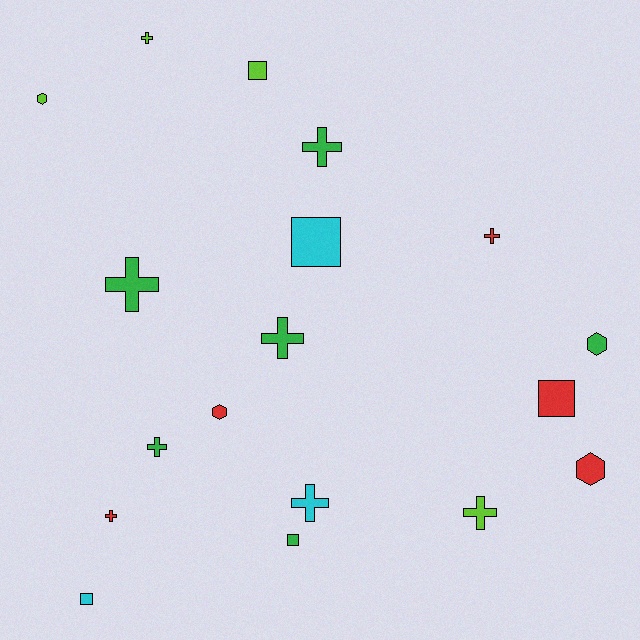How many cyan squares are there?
There are 2 cyan squares.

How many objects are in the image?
There are 18 objects.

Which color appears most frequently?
Green, with 6 objects.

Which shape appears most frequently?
Cross, with 9 objects.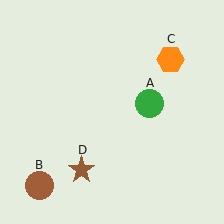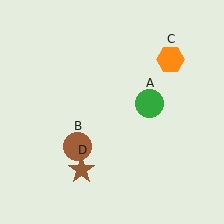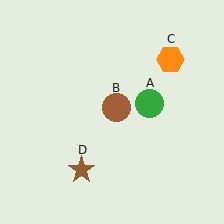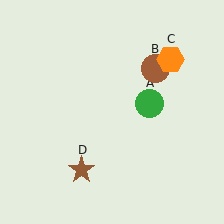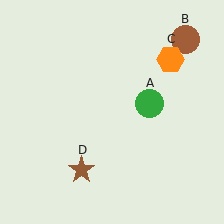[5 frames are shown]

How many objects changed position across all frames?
1 object changed position: brown circle (object B).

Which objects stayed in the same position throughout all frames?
Green circle (object A) and orange hexagon (object C) and brown star (object D) remained stationary.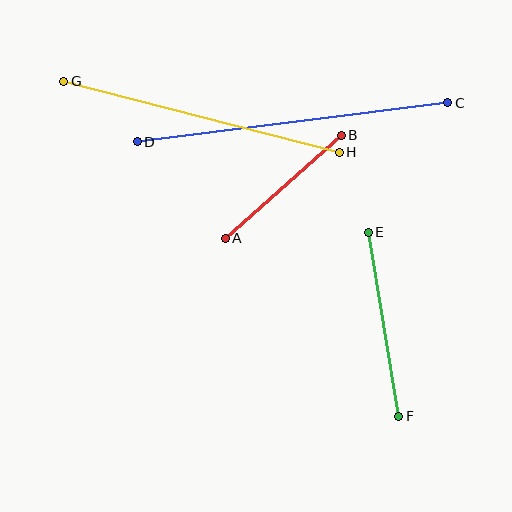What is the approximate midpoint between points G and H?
The midpoint is at approximately (202, 117) pixels.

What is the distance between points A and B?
The distance is approximately 155 pixels.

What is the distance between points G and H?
The distance is approximately 284 pixels.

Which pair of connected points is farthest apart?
Points C and D are farthest apart.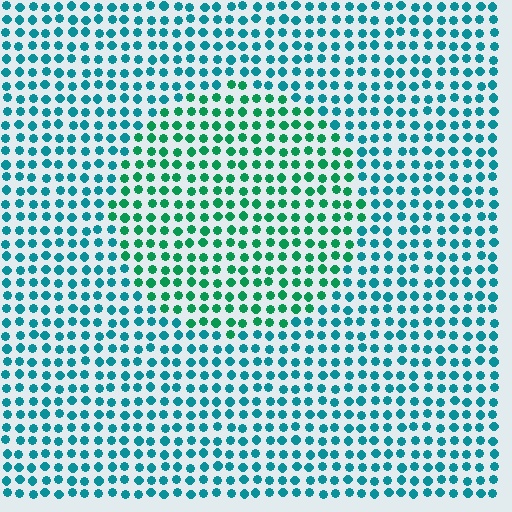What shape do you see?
I see a circle.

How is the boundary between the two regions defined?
The boundary is defined purely by a slight shift in hue (about 34 degrees). Spacing, size, and orientation are identical on both sides.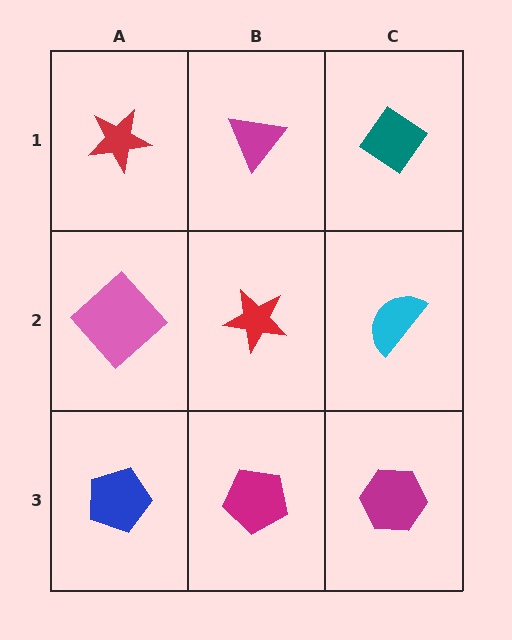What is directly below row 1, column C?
A cyan semicircle.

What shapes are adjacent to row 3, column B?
A red star (row 2, column B), a blue pentagon (row 3, column A), a magenta hexagon (row 3, column C).